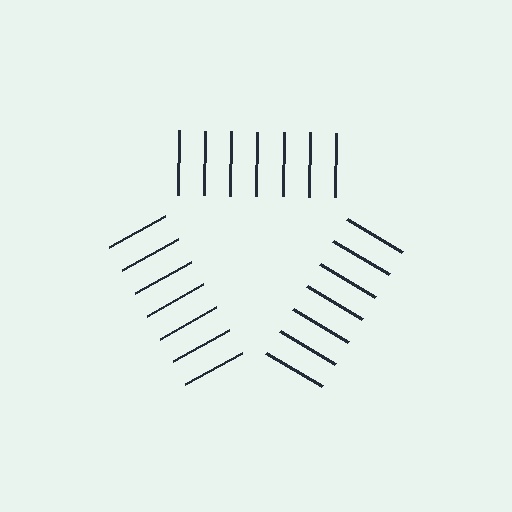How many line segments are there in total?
21 — 7 along each of the 3 edges.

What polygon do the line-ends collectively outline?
An illusory triangle — the line segments terminate on its edges but no continuous stroke is drawn.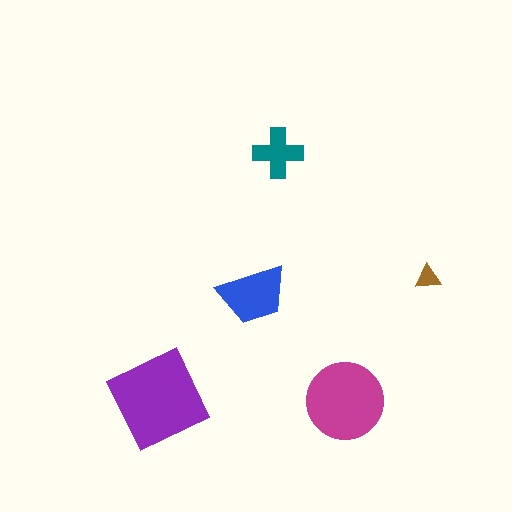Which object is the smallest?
The brown triangle.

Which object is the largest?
The purple square.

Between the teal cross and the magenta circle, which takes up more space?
The magenta circle.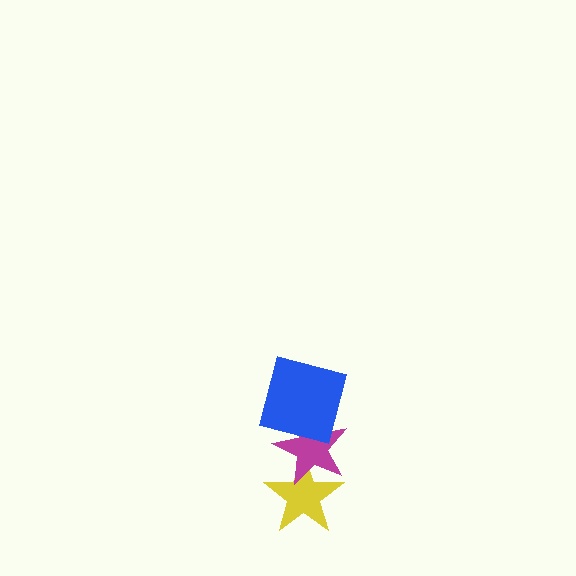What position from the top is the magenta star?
The magenta star is 2nd from the top.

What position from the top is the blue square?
The blue square is 1st from the top.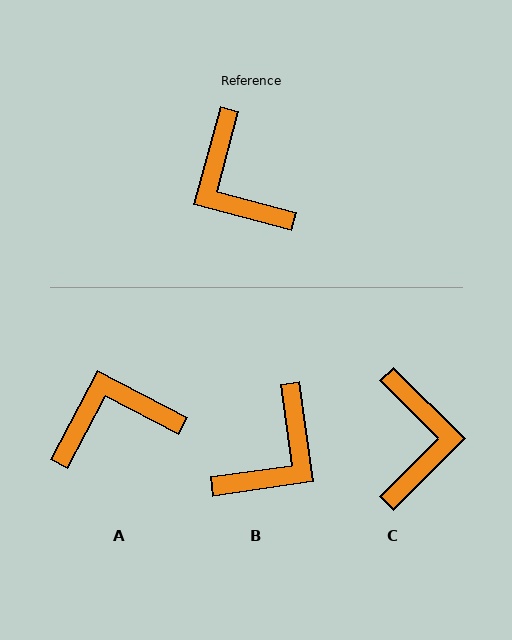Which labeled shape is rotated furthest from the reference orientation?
C, about 150 degrees away.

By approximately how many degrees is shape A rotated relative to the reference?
Approximately 103 degrees clockwise.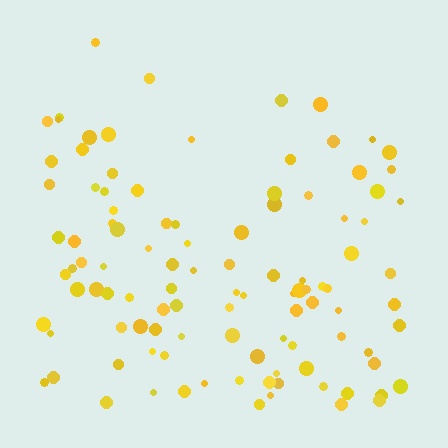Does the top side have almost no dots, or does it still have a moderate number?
Still a moderate number, just noticeably fewer than the bottom.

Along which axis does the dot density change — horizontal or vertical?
Vertical.